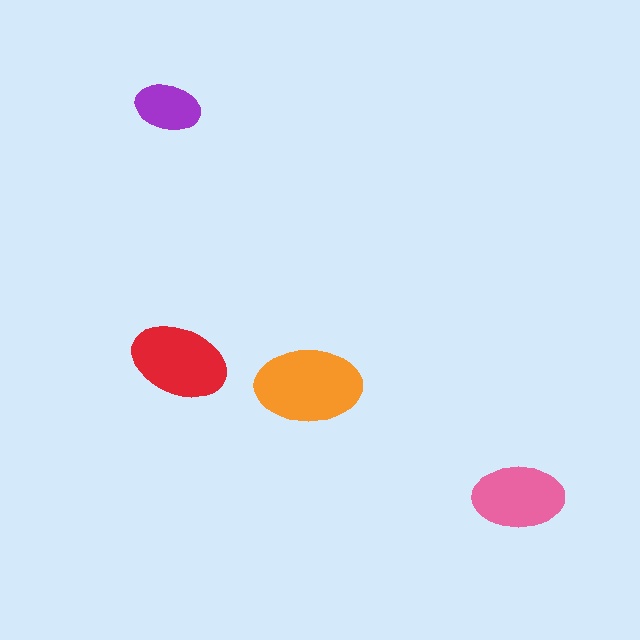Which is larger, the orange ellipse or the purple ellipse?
The orange one.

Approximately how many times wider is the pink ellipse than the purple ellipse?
About 1.5 times wider.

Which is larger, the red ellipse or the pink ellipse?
The red one.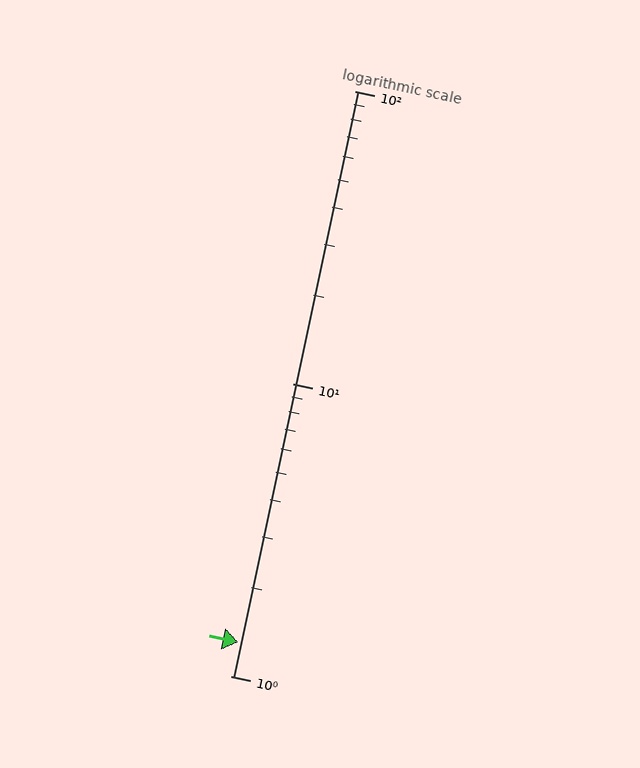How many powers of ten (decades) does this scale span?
The scale spans 2 decades, from 1 to 100.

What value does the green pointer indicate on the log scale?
The pointer indicates approximately 1.3.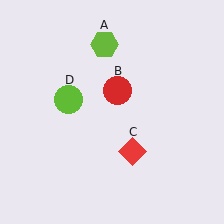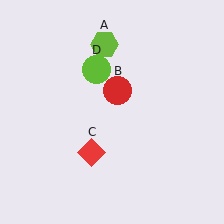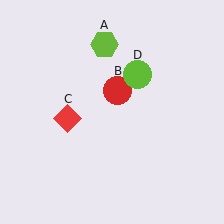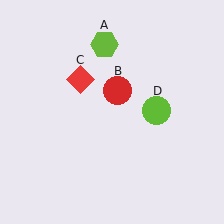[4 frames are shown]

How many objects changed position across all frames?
2 objects changed position: red diamond (object C), lime circle (object D).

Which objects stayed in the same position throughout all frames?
Lime hexagon (object A) and red circle (object B) remained stationary.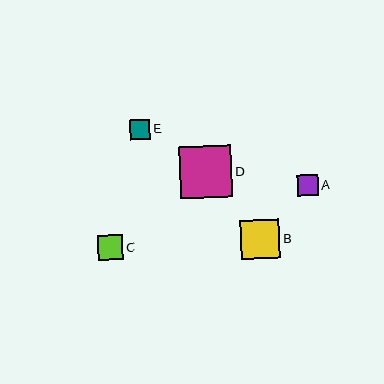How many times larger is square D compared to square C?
Square D is approximately 2.1 times the size of square C.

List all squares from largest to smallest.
From largest to smallest: D, B, C, A, E.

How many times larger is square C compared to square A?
Square C is approximately 1.2 times the size of square A.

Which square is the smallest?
Square E is the smallest with a size of approximately 20 pixels.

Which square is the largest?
Square D is the largest with a size of approximately 52 pixels.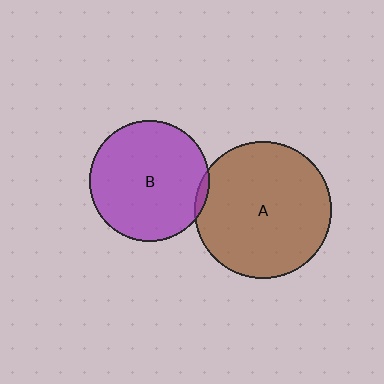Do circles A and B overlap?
Yes.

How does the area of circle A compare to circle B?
Approximately 1.3 times.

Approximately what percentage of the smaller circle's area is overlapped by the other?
Approximately 5%.